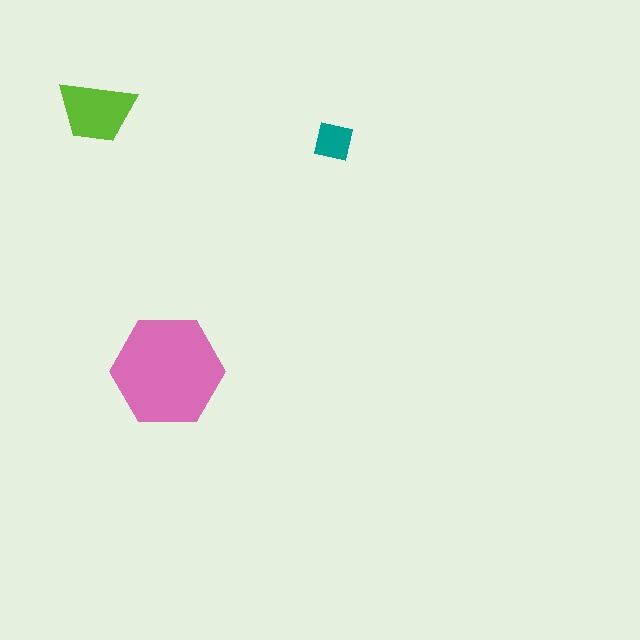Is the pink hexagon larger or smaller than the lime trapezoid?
Larger.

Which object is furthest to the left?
The lime trapezoid is leftmost.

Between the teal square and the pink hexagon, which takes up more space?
The pink hexagon.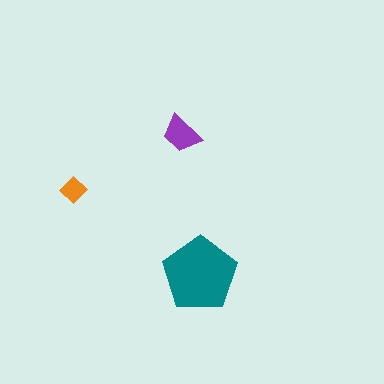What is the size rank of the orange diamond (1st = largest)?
3rd.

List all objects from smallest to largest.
The orange diamond, the purple trapezoid, the teal pentagon.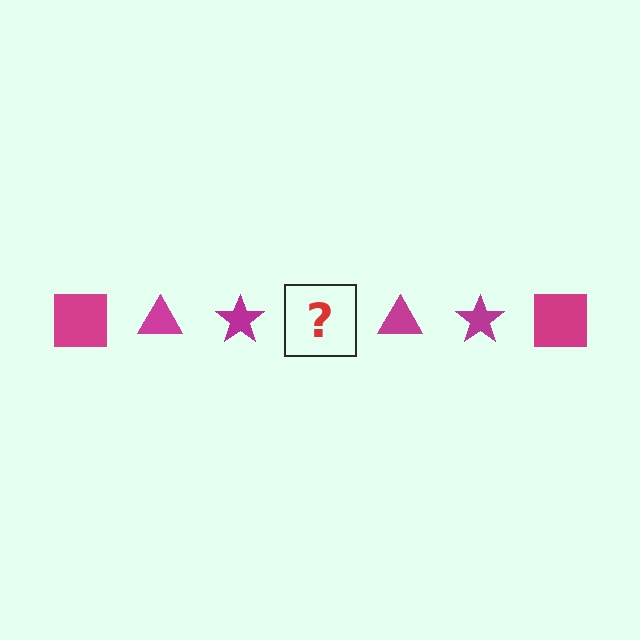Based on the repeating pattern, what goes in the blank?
The blank should be a magenta square.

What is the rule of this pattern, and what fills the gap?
The rule is that the pattern cycles through square, triangle, star shapes in magenta. The gap should be filled with a magenta square.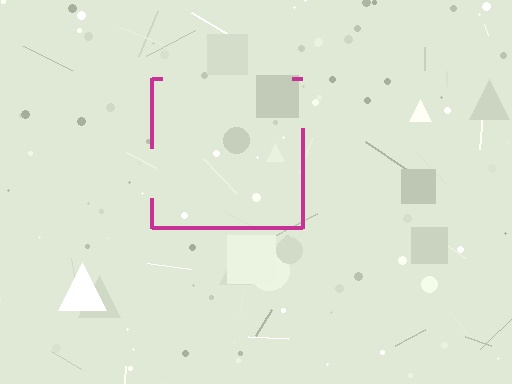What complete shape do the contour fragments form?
The contour fragments form a square.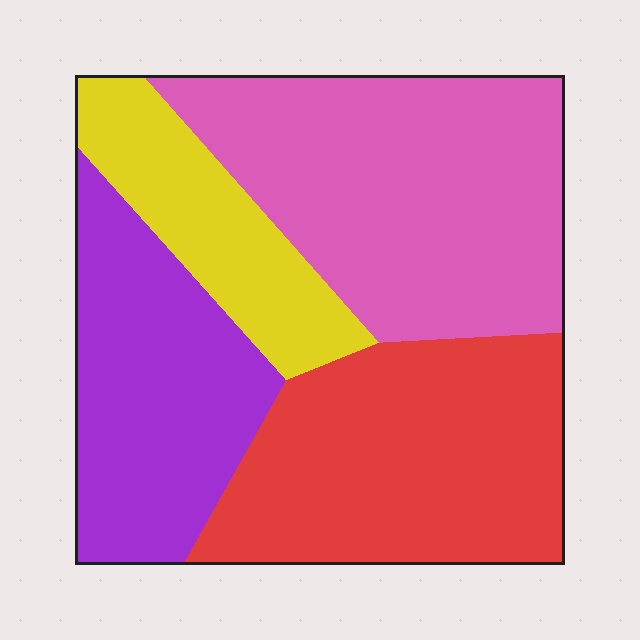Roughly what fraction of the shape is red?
Red covers 29% of the shape.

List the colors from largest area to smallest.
From largest to smallest: pink, red, purple, yellow.